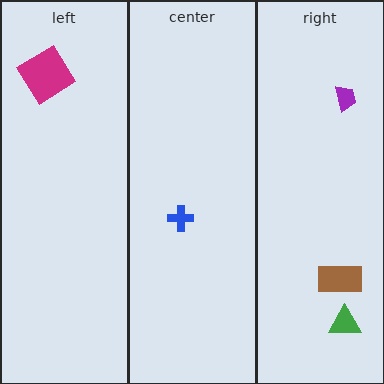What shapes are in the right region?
The purple trapezoid, the green triangle, the brown rectangle.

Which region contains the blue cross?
The center region.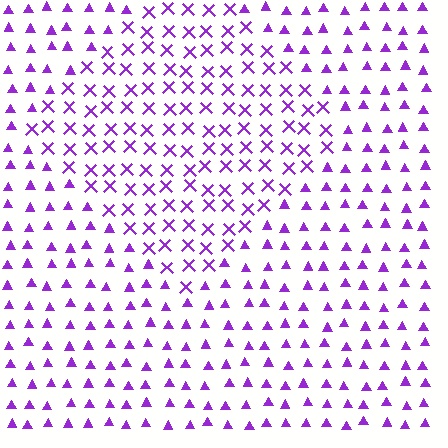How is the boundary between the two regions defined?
The boundary is defined by a change in element shape: X marks inside vs. triangles outside. All elements share the same color and spacing.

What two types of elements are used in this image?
The image uses X marks inside the diamond region and triangles outside it.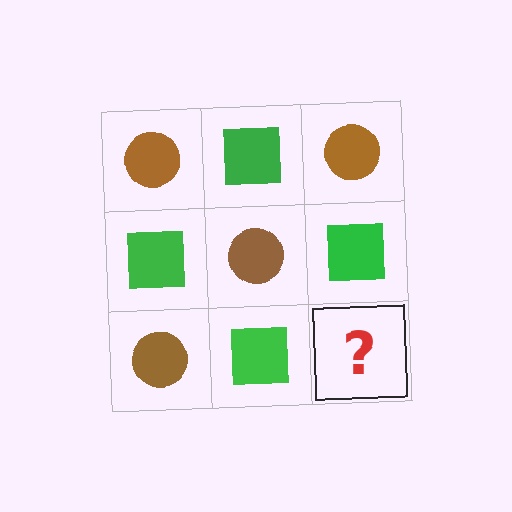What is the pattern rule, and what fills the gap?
The rule is that it alternates brown circle and green square in a checkerboard pattern. The gap should be filled with a brown circle.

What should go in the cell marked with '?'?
The missing cell should contain a brown circle.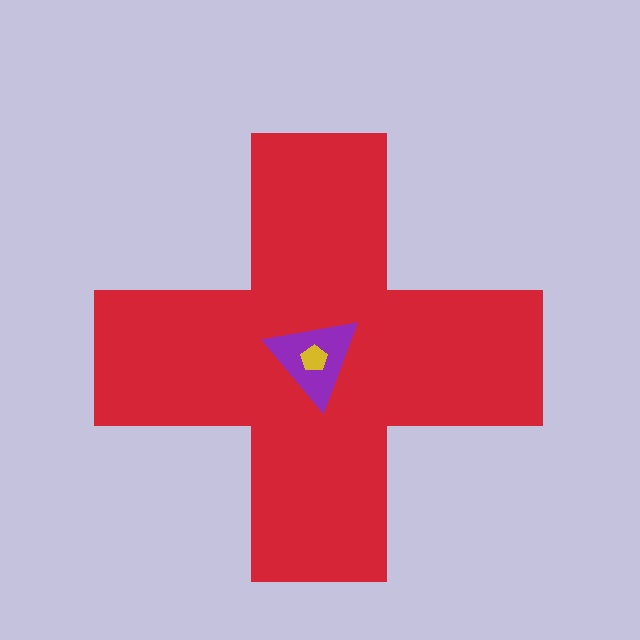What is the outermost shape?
The red cross.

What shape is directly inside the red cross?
The purple triangle.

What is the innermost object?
The yellow pentagon.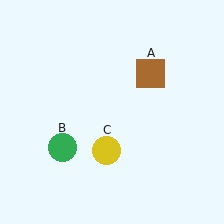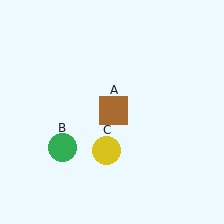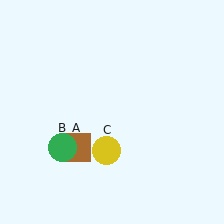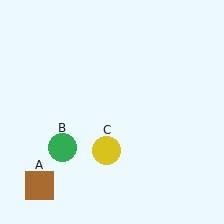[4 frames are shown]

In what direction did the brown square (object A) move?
The brown square (object A) moved down and to the left.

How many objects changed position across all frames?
1 object changed position: brown square (object A).